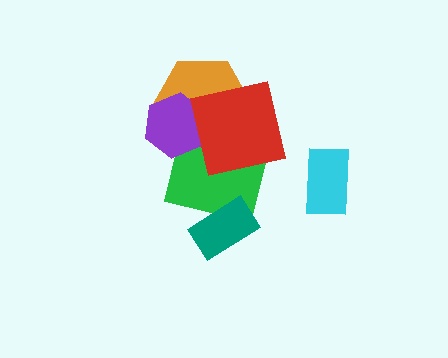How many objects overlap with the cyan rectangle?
0 objects overlap with the cyan rectangle.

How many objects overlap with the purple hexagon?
3 objects overlap with the purple hexagon.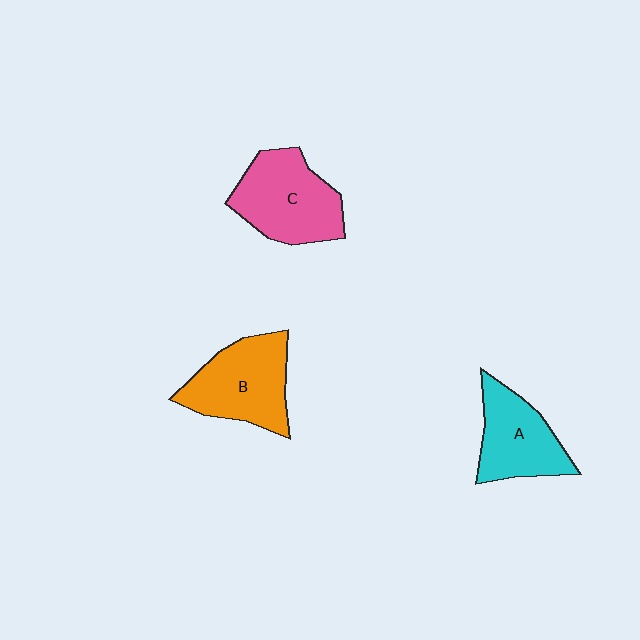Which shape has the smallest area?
Shape A (cyan).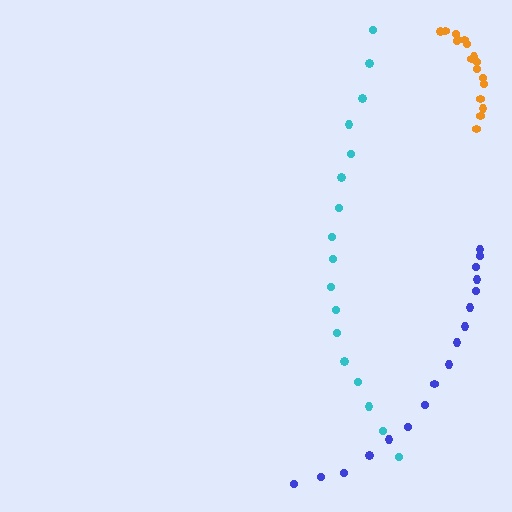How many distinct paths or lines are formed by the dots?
There are 3 distinct paths.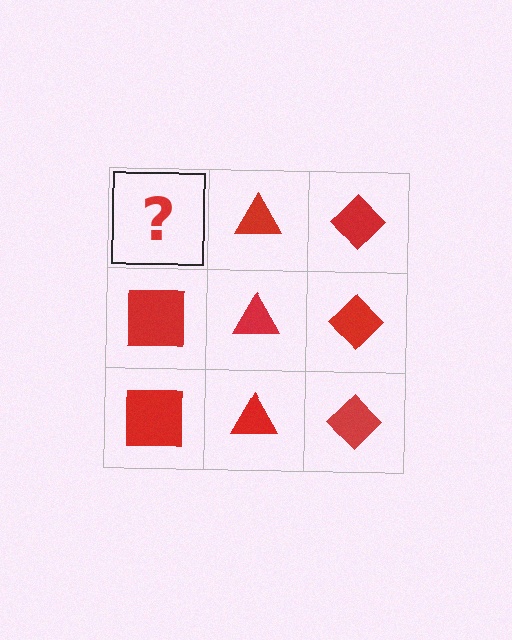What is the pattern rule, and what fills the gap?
The rule is that each column has a consistent shape. The gap should be filled with a red square.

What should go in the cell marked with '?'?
The missing cell should contain a red square.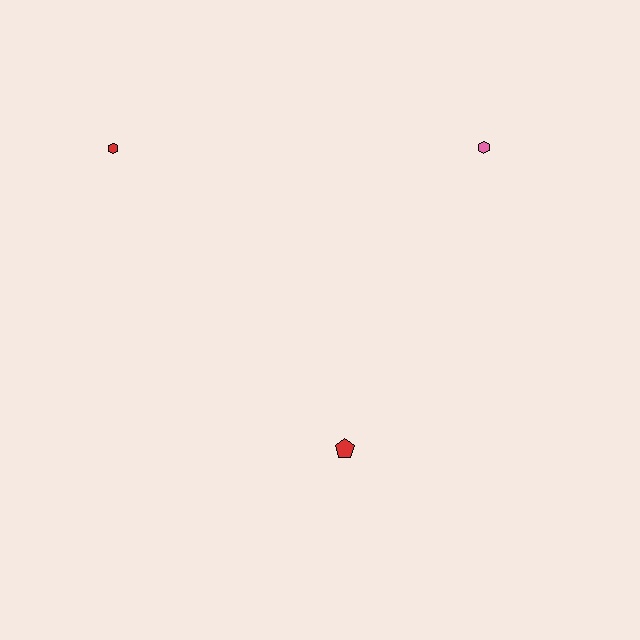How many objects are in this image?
There are 3 objects.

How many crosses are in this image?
There are no crosses.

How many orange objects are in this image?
There are no orange objects.